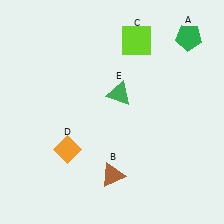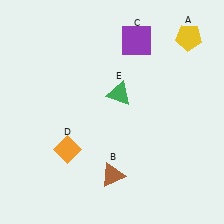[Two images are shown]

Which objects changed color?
A changed from green to yellow. C changed from lime to purple.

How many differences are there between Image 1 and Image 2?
There are 2 differences between the two images.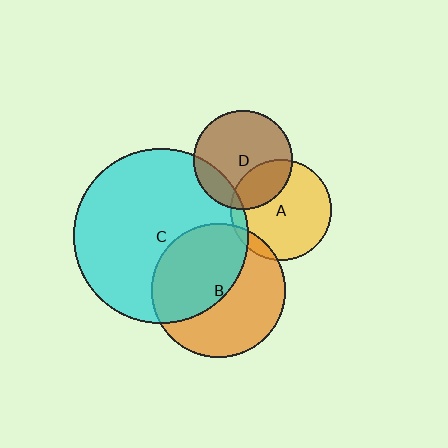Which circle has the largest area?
Circle C (cyan).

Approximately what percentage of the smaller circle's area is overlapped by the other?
Approximately 25%.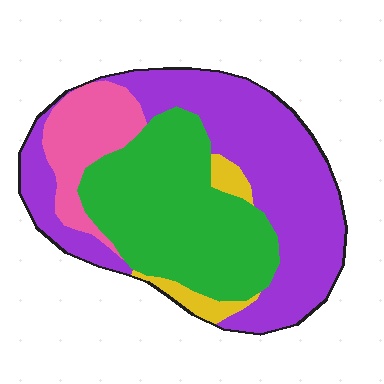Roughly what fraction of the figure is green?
Green takes up between a quarter and a half of the figure.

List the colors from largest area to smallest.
From largest to smallest: purple, green, pink, yellow.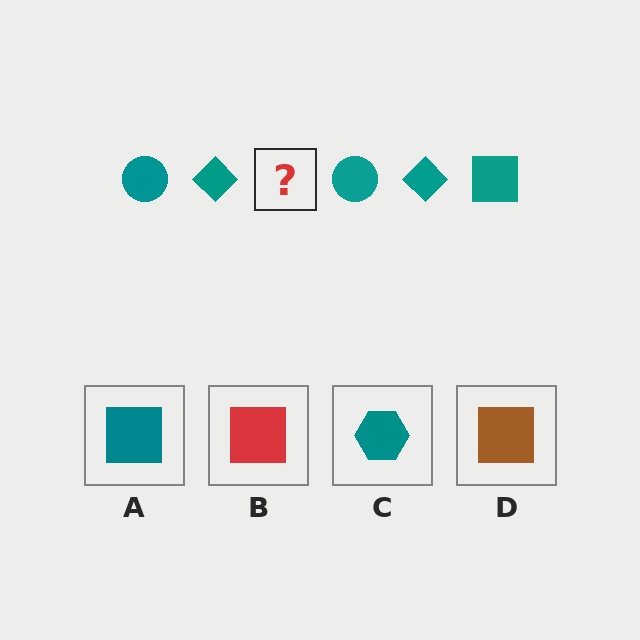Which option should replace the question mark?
Option A.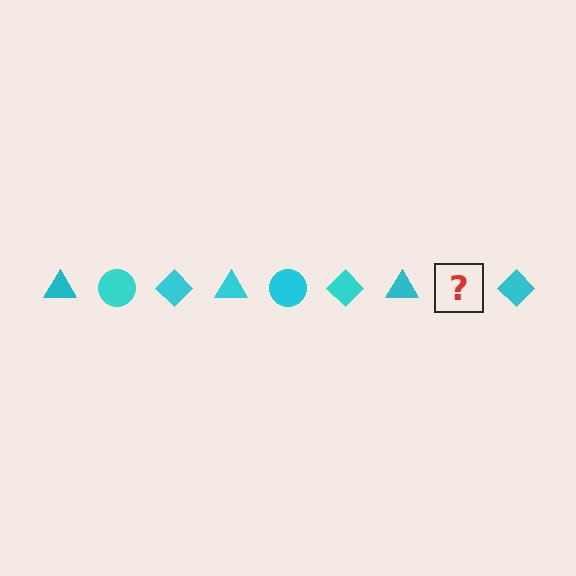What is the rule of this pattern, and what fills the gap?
The rule is that the pattern cycles through triangle, circle, diamond shapes in cyan. The gap should be filled with a cyan circle.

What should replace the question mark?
The question mark should be replaced with a cyan circle.